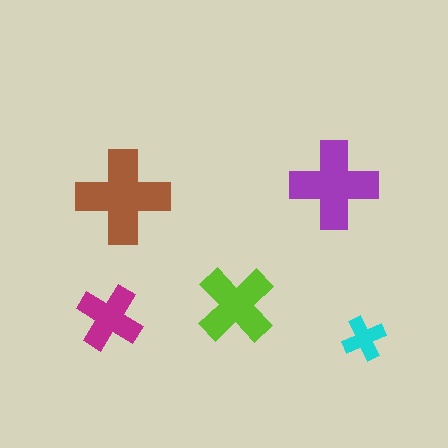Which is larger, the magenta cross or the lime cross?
The lime one.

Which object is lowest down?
The cyan cross is bottommost.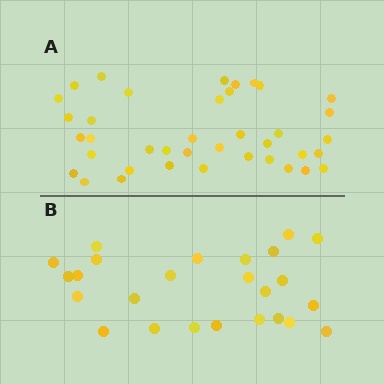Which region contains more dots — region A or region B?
Region A (the top region) has more dots.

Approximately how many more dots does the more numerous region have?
Region A has approximately 15 more dots than region B.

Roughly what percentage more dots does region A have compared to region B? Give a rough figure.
About 55% more.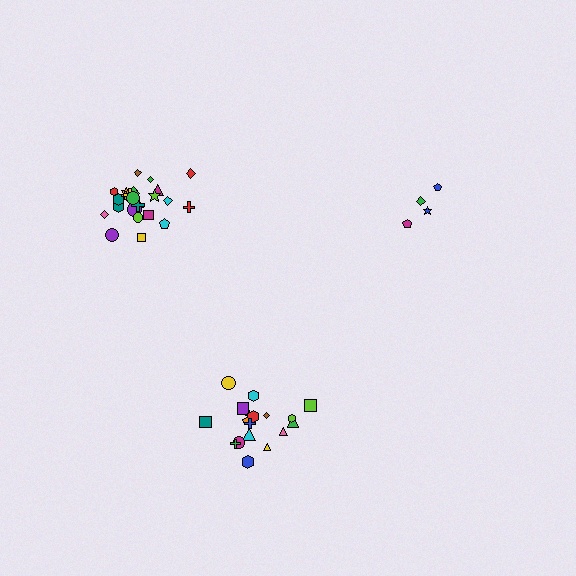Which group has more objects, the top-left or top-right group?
The top-left group.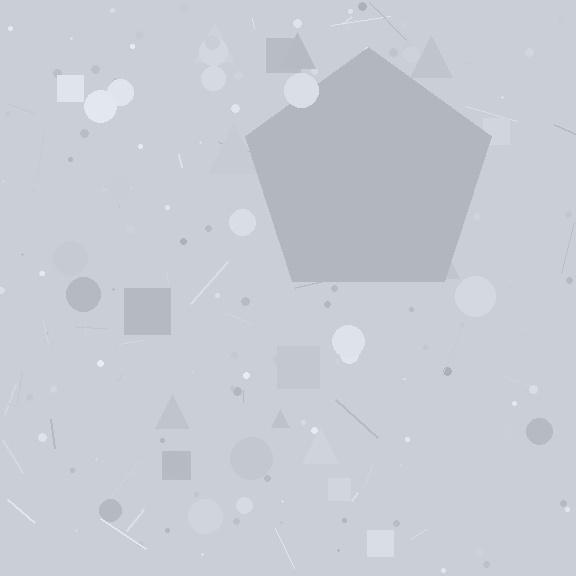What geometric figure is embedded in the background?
A pentagon is embedded in the background.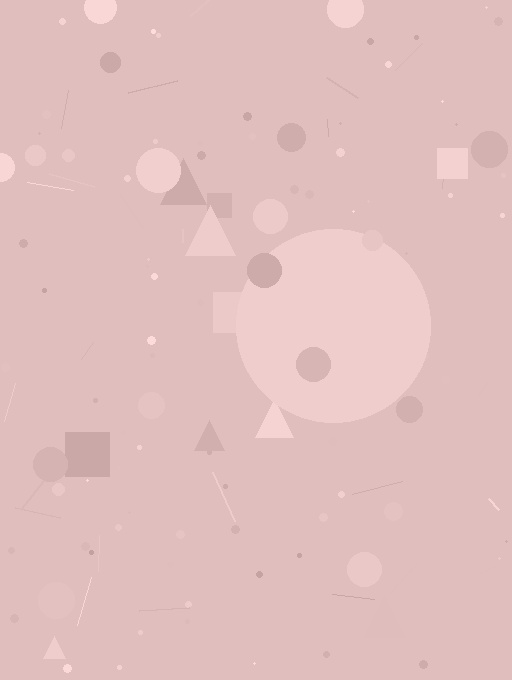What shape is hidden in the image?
A circle is hidden in the image.